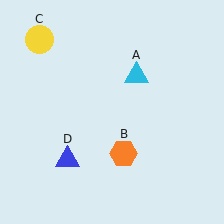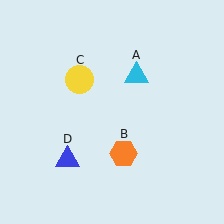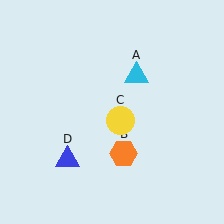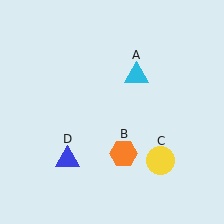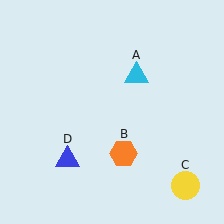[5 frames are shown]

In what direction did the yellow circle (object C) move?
The yellow circle (object C) moved down and to the right.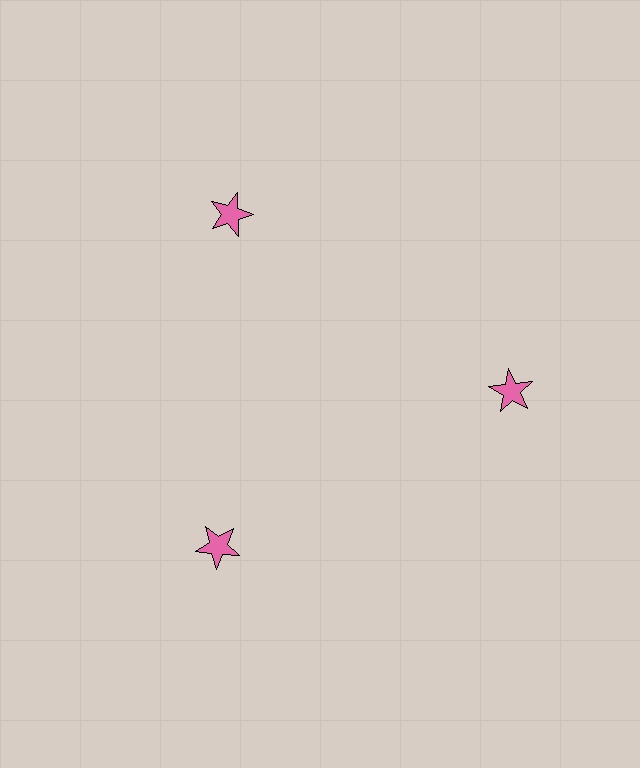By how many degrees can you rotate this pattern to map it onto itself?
The pattern maps onto itself every 120 degrees of rotation.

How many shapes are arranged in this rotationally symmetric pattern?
There are 3 shapes, arranged in 3 groups of 1.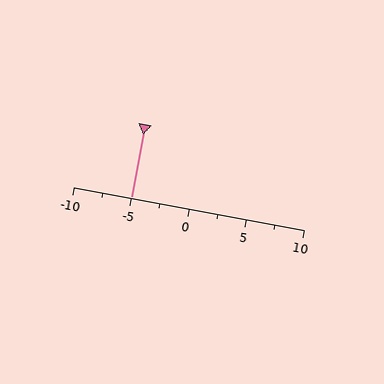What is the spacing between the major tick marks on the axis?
The major ticks are spaced 5 apart.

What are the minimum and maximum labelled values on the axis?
The axis runs from -10 to 10.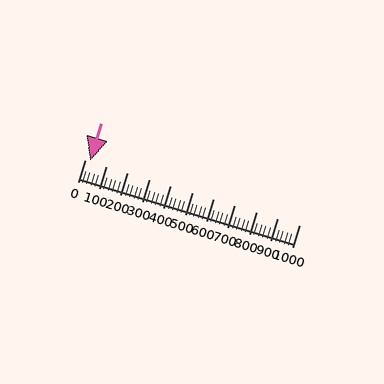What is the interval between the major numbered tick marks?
The major tick marks are spaced 100 units apart.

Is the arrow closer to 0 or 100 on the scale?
The arrow is closer to 0.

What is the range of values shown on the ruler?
The ruler shows values from 0 to 1000.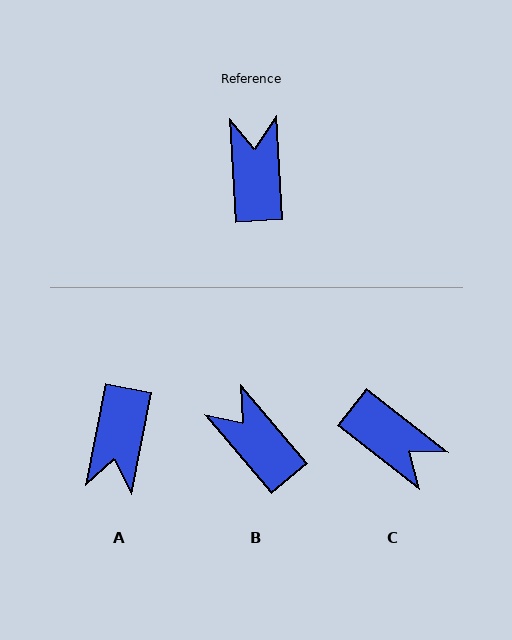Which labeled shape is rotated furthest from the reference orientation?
A, about 165 degrees away.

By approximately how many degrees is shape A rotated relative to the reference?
Approximately 165 degrees counter-clockwise.